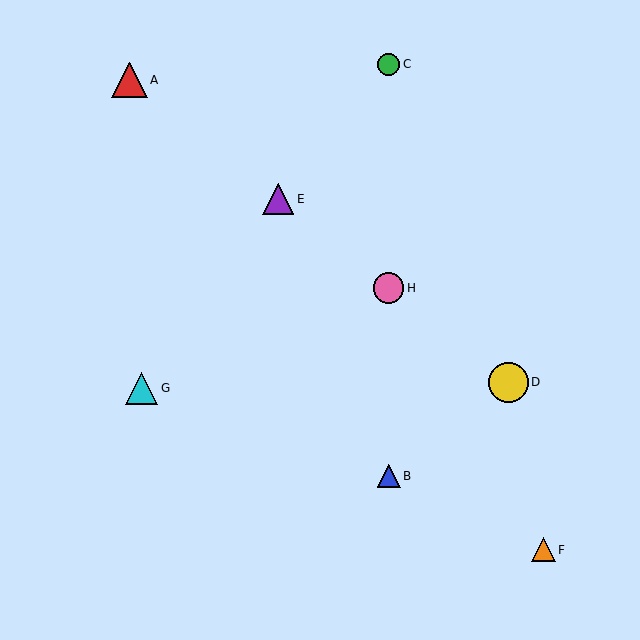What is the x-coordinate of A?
Object A is at x≈130.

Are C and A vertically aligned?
No, C is at x≈389 and A is at x≈130.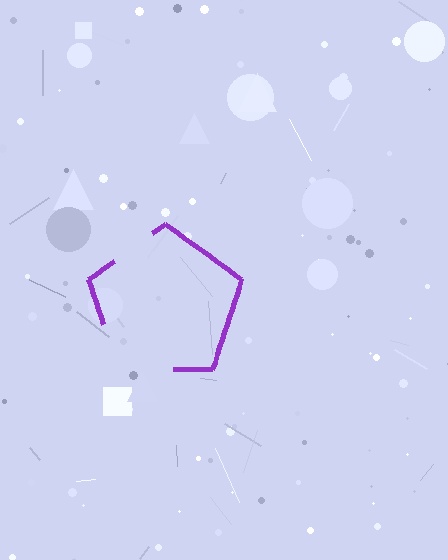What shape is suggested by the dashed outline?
The dashed outline suggests a pentagon.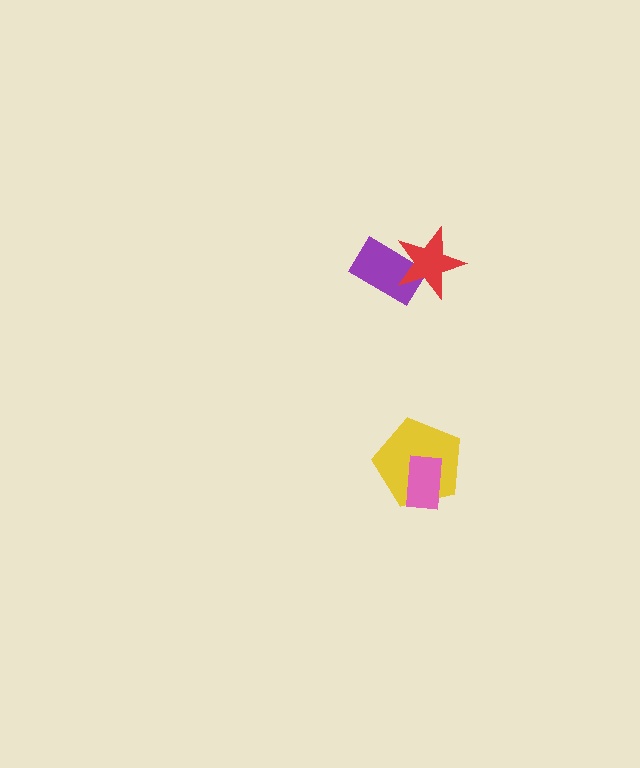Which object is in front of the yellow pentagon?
The pink rectangle is in front of the yellow pentagon.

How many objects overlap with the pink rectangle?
1 object overlaps with the pink rectangle.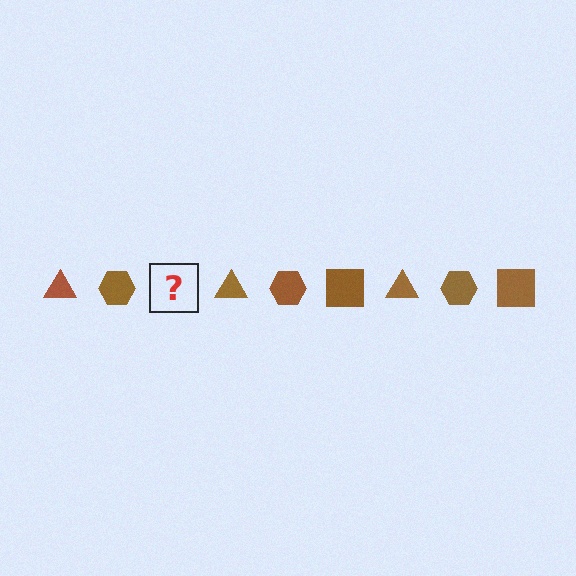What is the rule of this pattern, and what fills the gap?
The rule is that the pattern cycles through triangle, hexagon, square shapes in brown. The gap should be filled with a brown square.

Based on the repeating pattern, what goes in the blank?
The blank should be a brown square.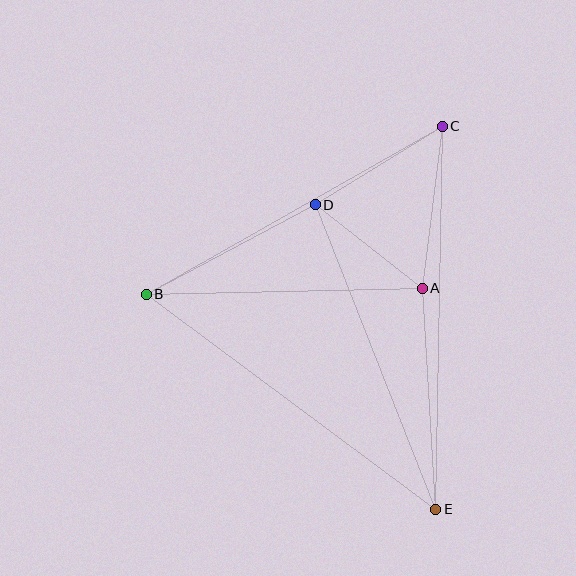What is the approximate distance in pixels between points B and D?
The distance between B and D is approximately 191 pixels.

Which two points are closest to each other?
Points A and D are closest to each other.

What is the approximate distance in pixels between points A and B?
The distance between A and B is approximately 276 pixels.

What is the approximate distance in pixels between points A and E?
The distance between A and E is approximately 222 pixels.